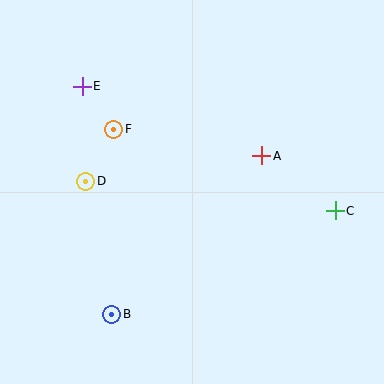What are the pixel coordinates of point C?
Point C is at (335, 211).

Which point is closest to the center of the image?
Point A at (262, 156) is closest to the center.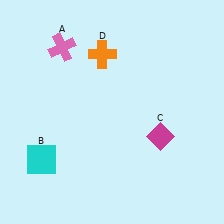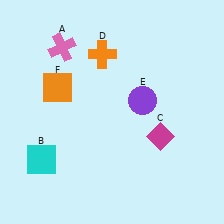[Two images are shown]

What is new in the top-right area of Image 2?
A purple circle (E) was added in the top-right area of Image 2.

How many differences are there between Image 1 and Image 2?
There are 2 differences between the two images.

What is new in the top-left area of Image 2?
An orange square (F) was added in the top-left area of Image 2.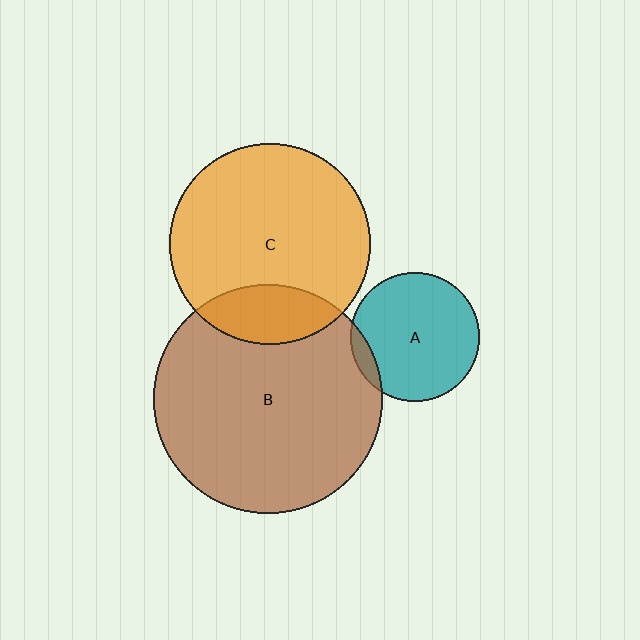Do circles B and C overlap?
Yes.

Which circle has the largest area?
Circle B (brown).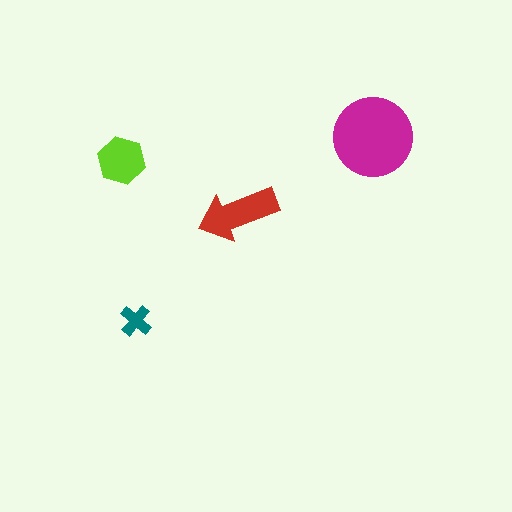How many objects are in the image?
There are 4 objects in the image.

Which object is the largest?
The magenta circle.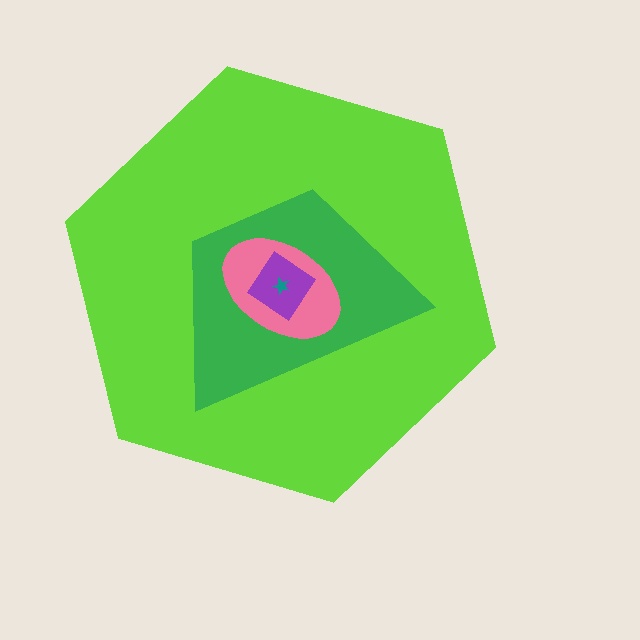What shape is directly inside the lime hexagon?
The green trapezoid.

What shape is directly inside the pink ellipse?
The purple diamond.